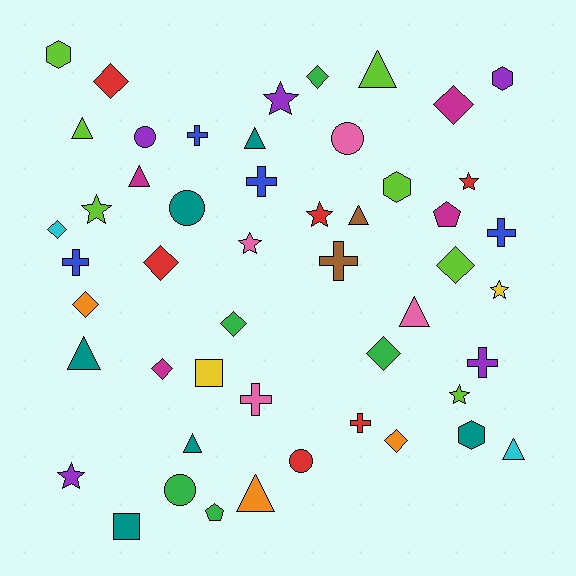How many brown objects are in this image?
There are 2 brown objects.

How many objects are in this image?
There are 50 objects.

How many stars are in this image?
There are 8 stars.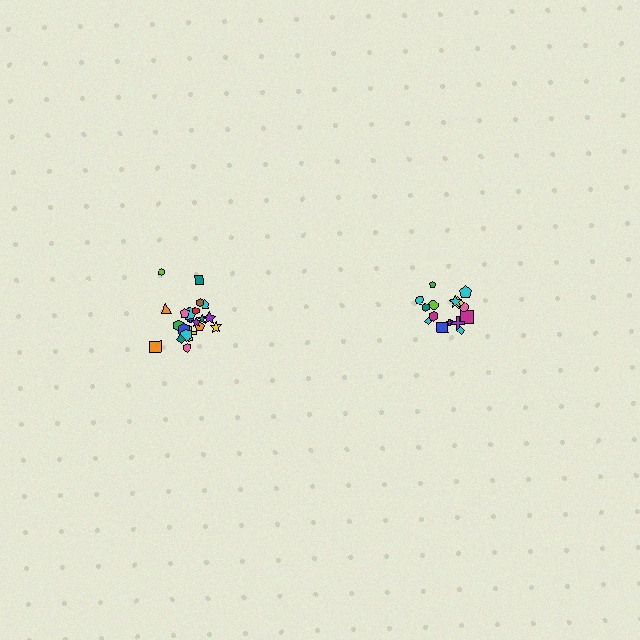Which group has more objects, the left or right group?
The left group.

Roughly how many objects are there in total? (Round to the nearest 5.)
Roughly 35 objects in total.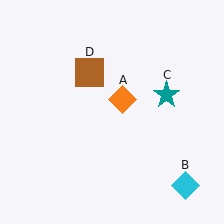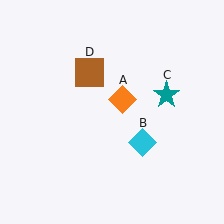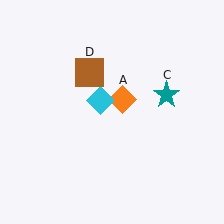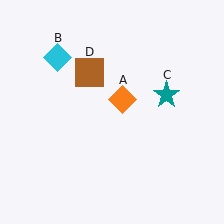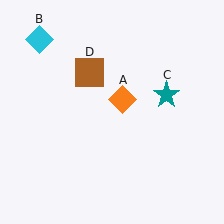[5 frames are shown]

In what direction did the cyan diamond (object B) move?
The cyan diamond (object B) moved up and to the left.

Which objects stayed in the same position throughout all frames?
Orange diamond (object A) and teal star (object C) and brown square (object D) remained stationary.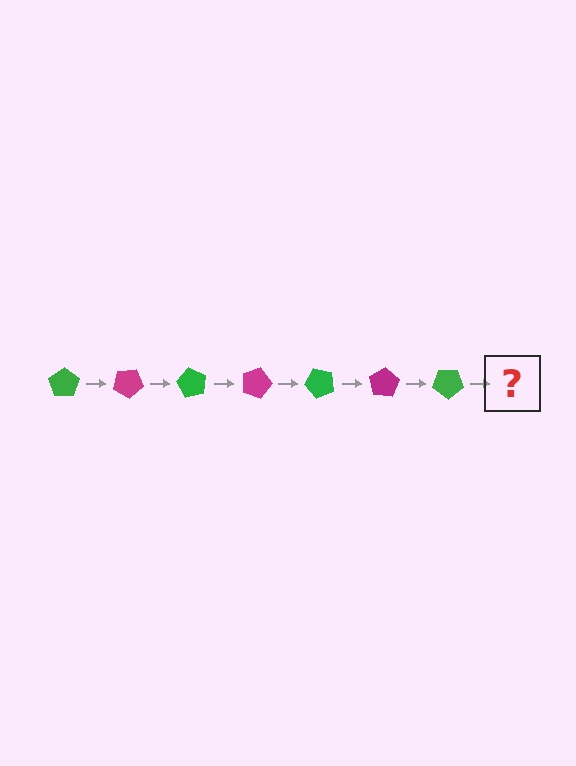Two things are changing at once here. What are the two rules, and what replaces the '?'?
The two rules are that it rotates 30 degrees each step and the color cycles through green and magenta. The '?' should be a magenta pentagon, rotated 210 degrees from the start.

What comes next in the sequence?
The next element should be a magenta pentagon, rotated 210 degrees from the start.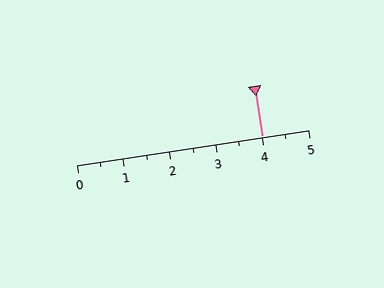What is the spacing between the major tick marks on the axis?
The major ticks are spaced 1 apart.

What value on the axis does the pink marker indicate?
The marker indicates approximately 4.